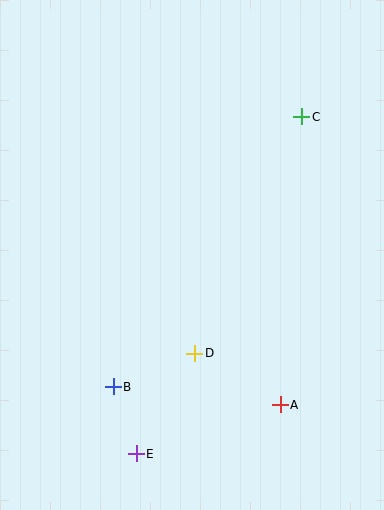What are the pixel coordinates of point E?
Point E is at (136, 454).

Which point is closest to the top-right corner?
Point C is closest to the top-right corner.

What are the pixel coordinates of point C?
Point C is at (302, 117).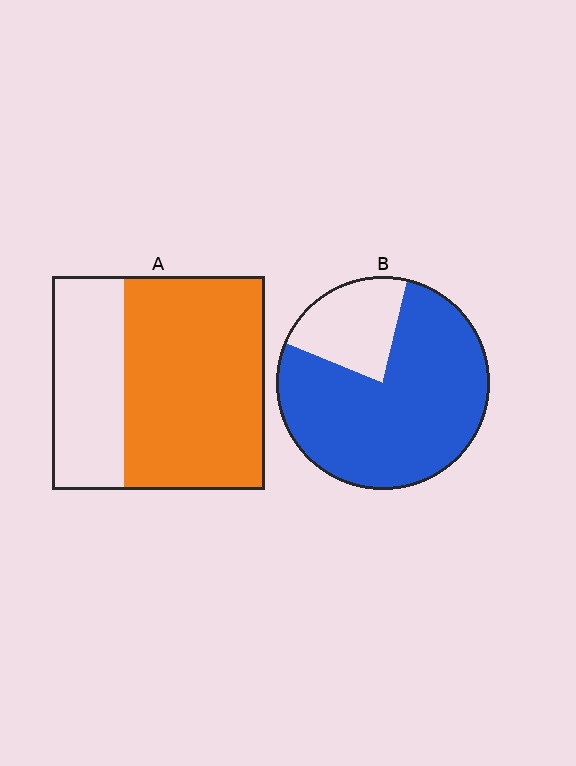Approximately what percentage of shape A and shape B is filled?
A is approximately 65% and B is approximately 80%.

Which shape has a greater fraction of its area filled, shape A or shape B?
Shape B.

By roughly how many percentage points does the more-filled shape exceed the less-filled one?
By roughly 10 percentage points (B over A).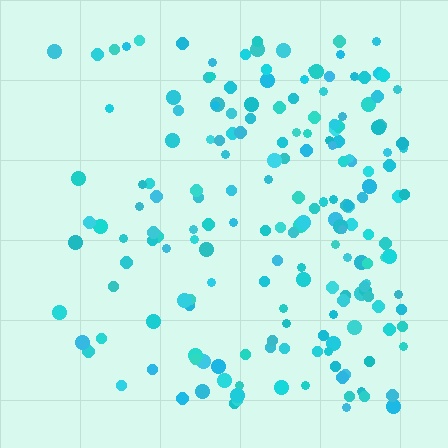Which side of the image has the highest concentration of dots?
The right.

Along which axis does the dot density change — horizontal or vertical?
Horizontal.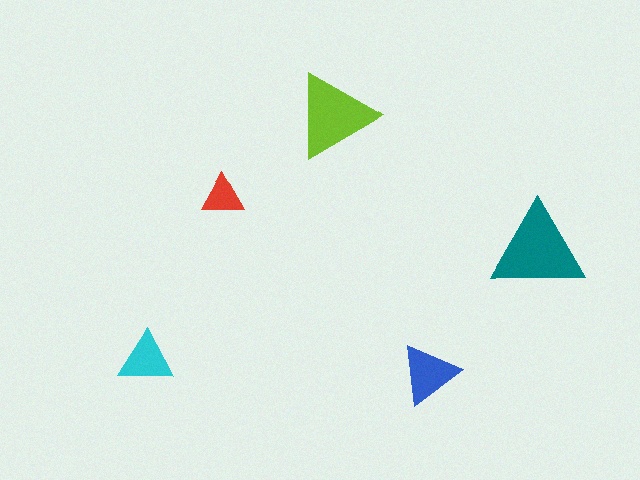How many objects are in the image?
There are 5 objects in the image.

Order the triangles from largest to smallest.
the teal one, the lime one, the blue one, the cyan one, the red one.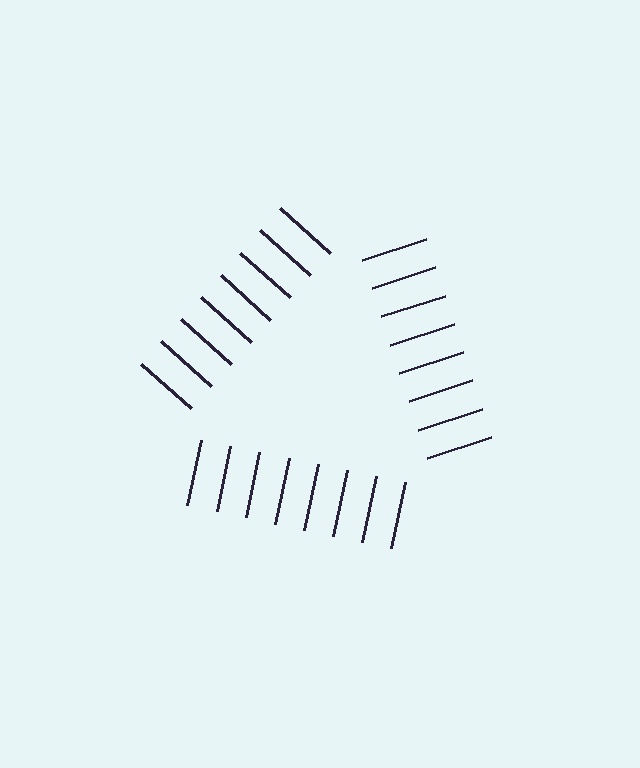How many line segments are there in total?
24 — 8 along each of the 3 edges.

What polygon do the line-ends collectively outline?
An illusory triangle — the line segments terminate on its edges but no continuous stroke is drawn.